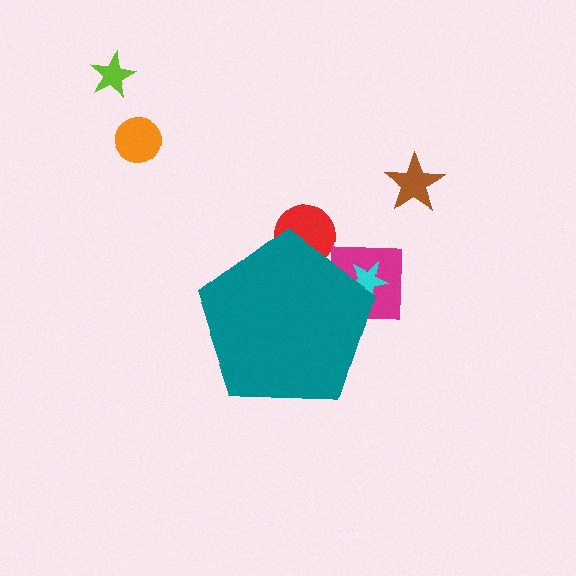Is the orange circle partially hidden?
No, the orange circle is fully visible.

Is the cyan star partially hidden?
Yes, the cyan star is partially hidden behind the teal pentagon.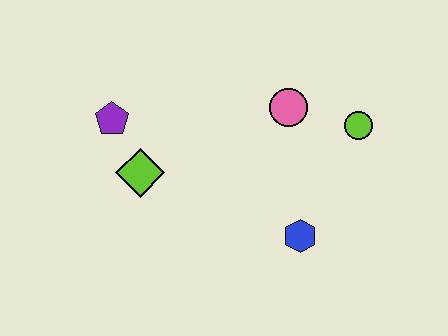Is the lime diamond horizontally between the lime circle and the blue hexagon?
No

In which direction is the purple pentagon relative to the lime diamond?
The purple pentagon is above the lime diamond.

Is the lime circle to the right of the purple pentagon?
Yes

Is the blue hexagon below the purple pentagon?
Yes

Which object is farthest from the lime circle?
The purple pentagon is farthest from the lime circle.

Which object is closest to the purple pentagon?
The lime diamond is closest to the purple pentagon.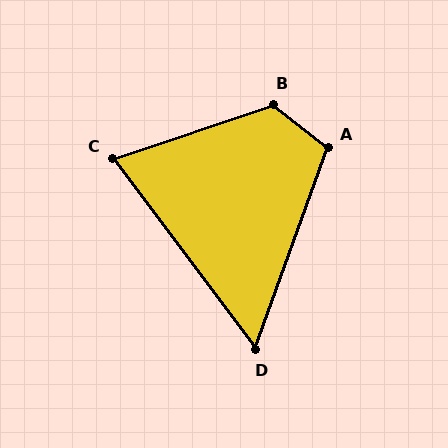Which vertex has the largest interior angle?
B, at approximately 123 degrees.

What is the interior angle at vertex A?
Approximately 108 degrees (obtuse).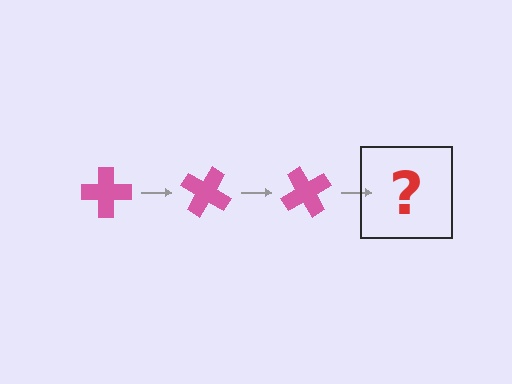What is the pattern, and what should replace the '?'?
The pattern is that the cross rotates 30 degrees each step. The '?' should be a pink cross rotated 90 degrees.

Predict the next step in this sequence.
The next step is a pink cross rotated 90 degrees.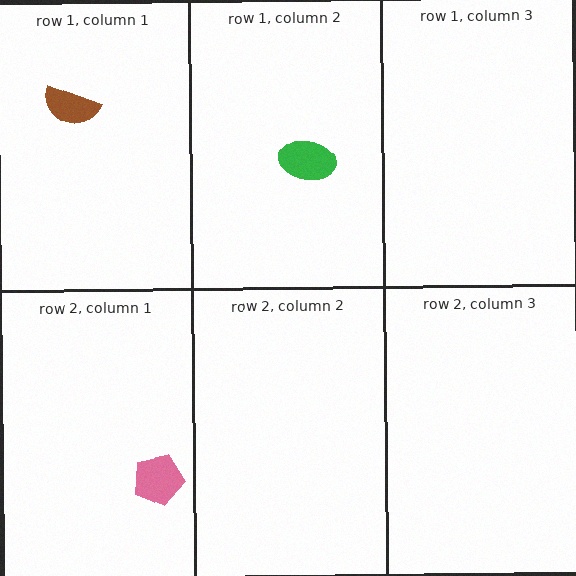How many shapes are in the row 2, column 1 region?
1.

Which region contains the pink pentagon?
The row 2, column 1 region.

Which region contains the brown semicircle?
The row 1, column 1 region.